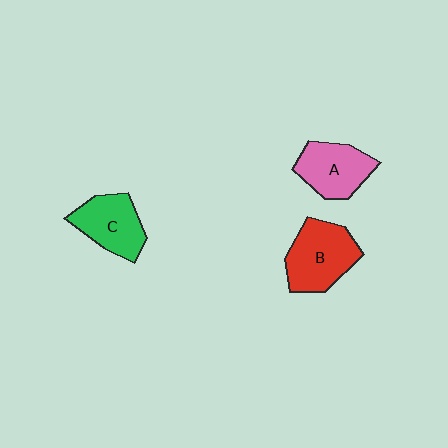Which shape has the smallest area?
Shape C (green).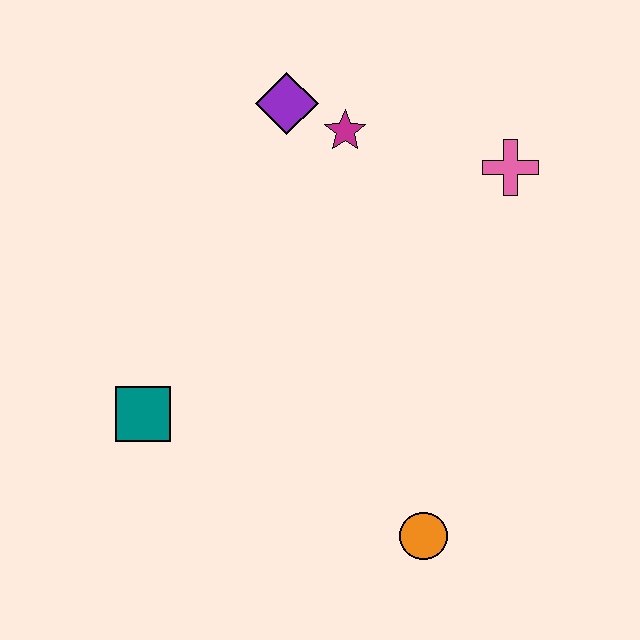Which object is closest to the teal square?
The orange circle is closest to the teal square.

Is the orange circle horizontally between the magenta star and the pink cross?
Yes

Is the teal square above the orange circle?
Yes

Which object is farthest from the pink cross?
The teal square is farthest from the pink cross.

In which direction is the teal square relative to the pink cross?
The teal square is to the left of the pink cross.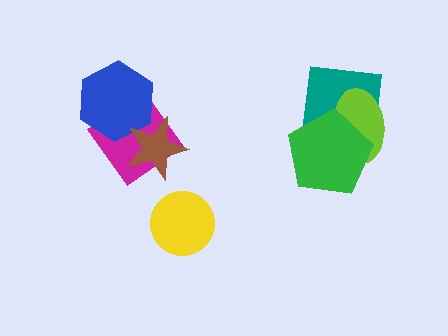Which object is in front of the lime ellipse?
The green pentagon is in front of the lime ellipse.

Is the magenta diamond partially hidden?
Yes, it is partially covered by another shape.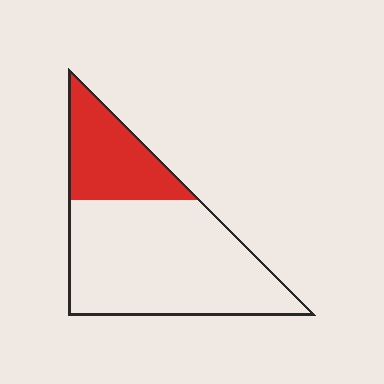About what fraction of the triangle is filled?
About one quarter (1/4).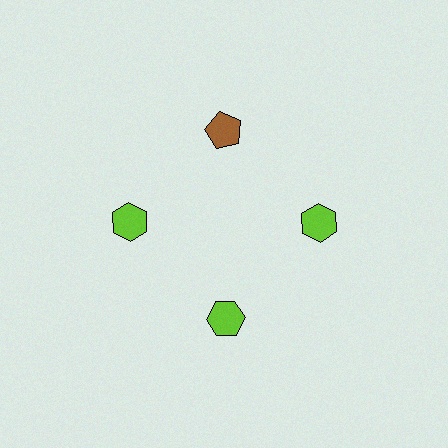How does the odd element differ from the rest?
It differs in both color (brown instead of lime) and shape (pentagon instead of hexagon).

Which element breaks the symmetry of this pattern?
The brown pentagon at roughly the 12 o'clock position breaks the symmetry. All other shapes are lime hexagons.